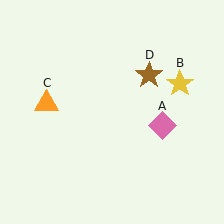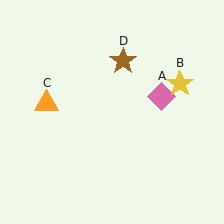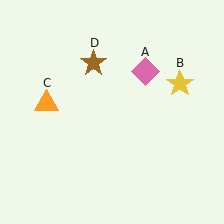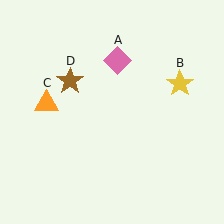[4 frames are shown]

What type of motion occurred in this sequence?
The pink diamond (object A), brown star (object D) rotated counterclockwise around the center of the scene.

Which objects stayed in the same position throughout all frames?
Yellow star (object B) and orange triangle (object C) remained stationary.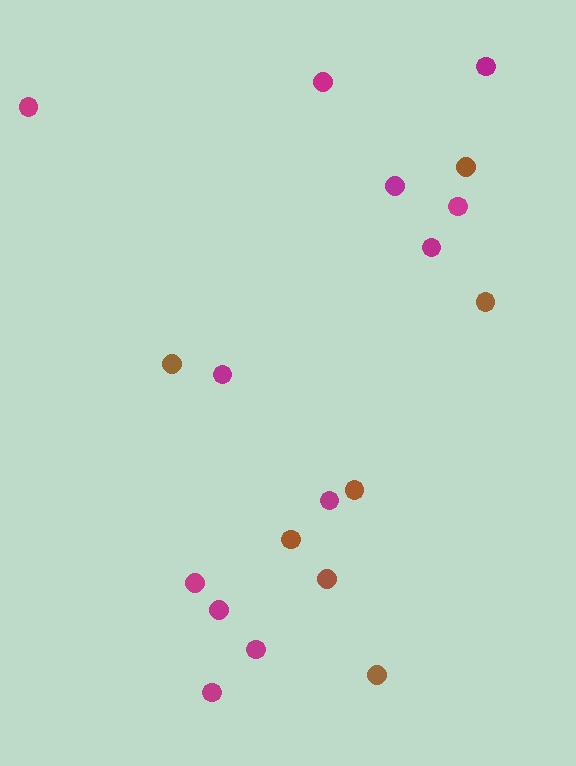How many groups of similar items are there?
There are 2 groups: one group of brown circles (7) and one group of magenta circles (12).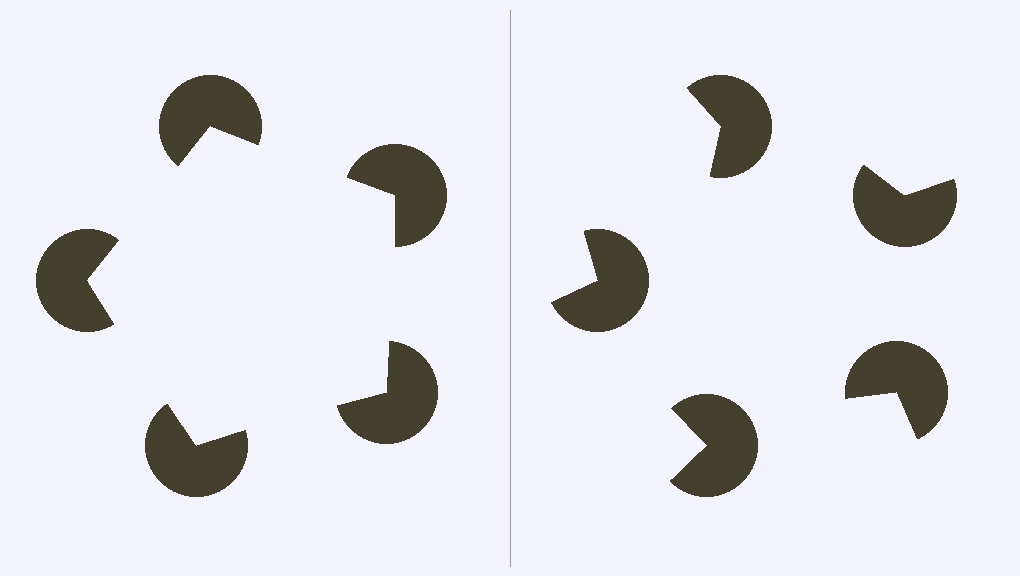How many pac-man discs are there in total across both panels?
10 — 5 on each side.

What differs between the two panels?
The pac-man discs are positioned identically on both sides; only the wedge orientations differ. On the left they align to a pentagon; on the right they are misaligned.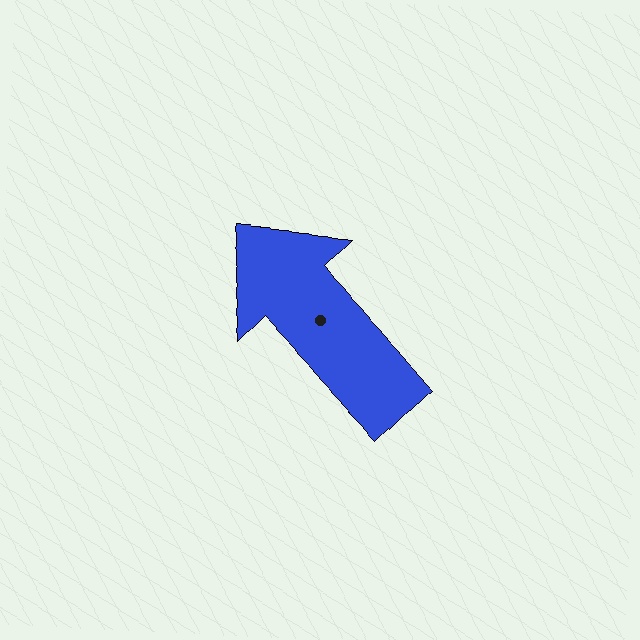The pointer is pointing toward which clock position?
Roughly 11 o'clock.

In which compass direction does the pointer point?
Northwest.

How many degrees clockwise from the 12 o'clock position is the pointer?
Approximately 316 degrees.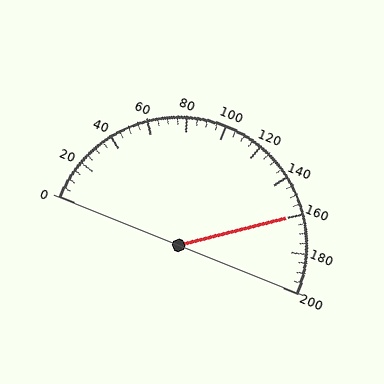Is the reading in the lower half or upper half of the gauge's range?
The reading is in the upper half of the range (0 to 200).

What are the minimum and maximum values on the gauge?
The gauge ranges from 0 to 200.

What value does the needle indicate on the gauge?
The needle indicates approximately 160.